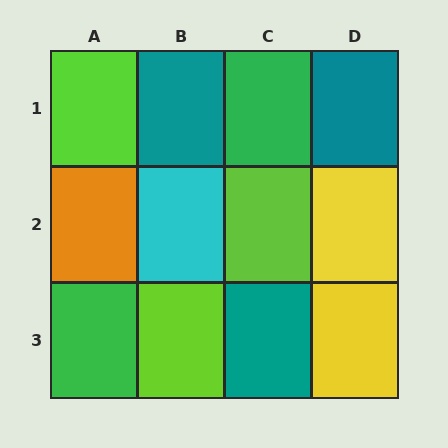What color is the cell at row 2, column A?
Orange.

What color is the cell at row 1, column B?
Teal.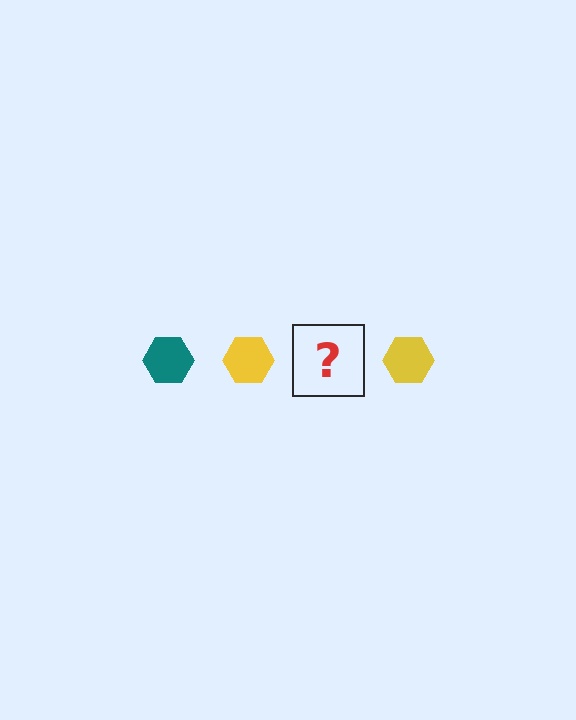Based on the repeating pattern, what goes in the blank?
The blank should be a teal hexagon.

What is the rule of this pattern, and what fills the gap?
The rule is that the pattern cycles through teal, yellow hexagons. The gap should be filled with a teal hexagon.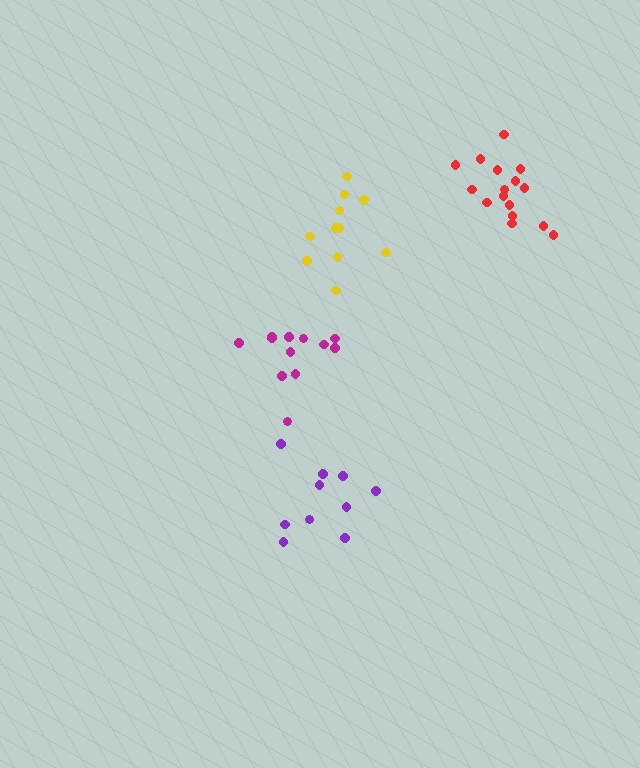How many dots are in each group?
Group 1: 11 dots, Group 2: 16 dots, Group 3: 10 dots, Group 4: 12 dots (49 total).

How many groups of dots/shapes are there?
There are 4 groups.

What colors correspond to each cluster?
The clusters are colored: yellow, red, purple, magenta.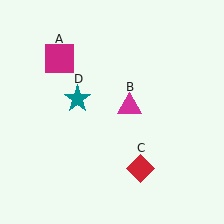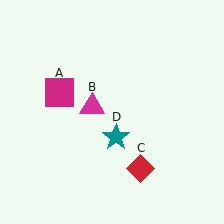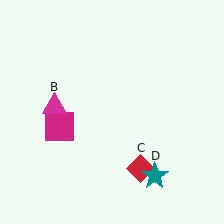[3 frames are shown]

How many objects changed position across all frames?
3 objects changed position: magenta square (object A), magenta triangle (object B), teal star (object D).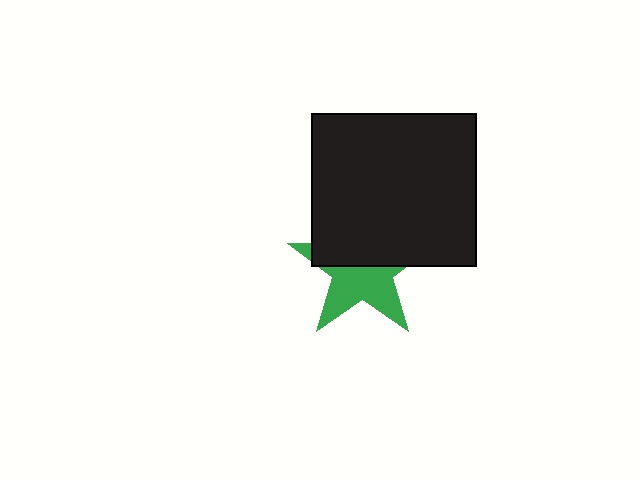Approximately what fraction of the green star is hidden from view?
Roughly 50% of the green star is hidden behind the black rectangle.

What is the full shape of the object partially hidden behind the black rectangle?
The partially hidden object is a green star.